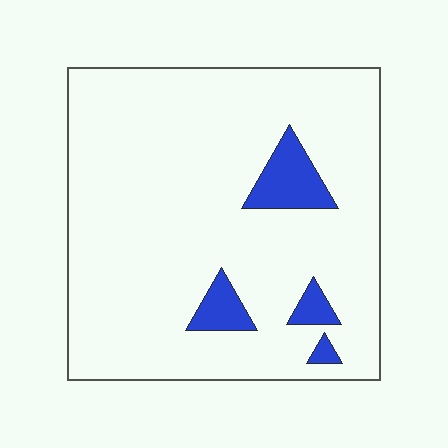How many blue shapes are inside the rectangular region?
4.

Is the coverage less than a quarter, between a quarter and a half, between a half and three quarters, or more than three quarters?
Less than a quarter.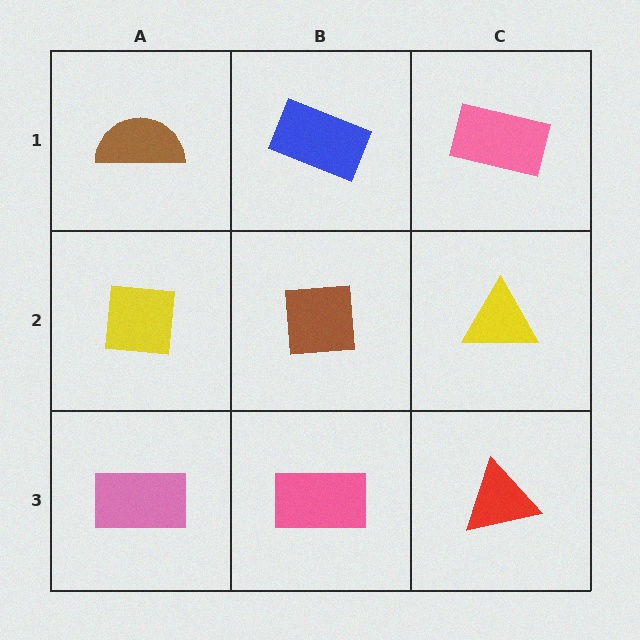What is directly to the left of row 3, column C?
A pink rectangle.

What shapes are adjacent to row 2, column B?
A blue rectangle (row 1, column B), a pink rectangle (row 3, column B), a yellow square (row 2, column A), a yellow triangle (row 2, column C).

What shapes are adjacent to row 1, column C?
A yellow triangle (row 2, column C), a blue rectangle (row 1, column B).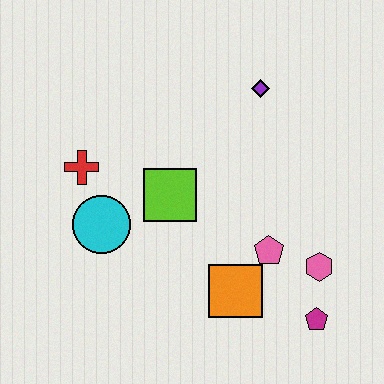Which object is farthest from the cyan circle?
The magenta pentagon is farthest from the cyan circle.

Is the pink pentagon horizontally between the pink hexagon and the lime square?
Yes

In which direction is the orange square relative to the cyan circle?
The orange square is to the right of the cyan circle.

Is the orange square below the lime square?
Yes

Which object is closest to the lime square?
The cyan circle is closest to the lime square.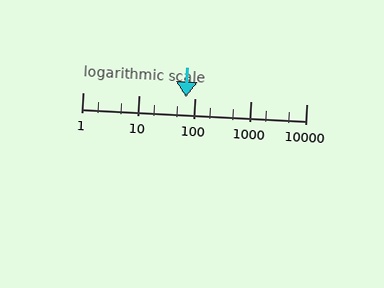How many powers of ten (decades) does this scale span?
The scale spans 4 decades, from 1 to 10000.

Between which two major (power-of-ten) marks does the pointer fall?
The pointer is between 10 and 100.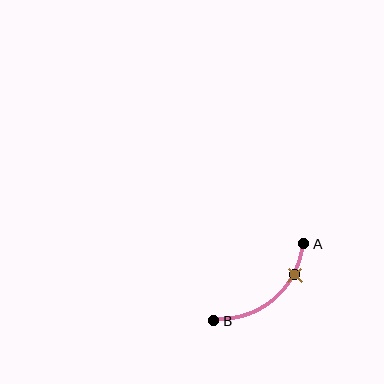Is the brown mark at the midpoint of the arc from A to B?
No. The brown mark lies on the arc but is closer to endpoint A. The arc midpoint would be at the point on the curve equidistant along the arc from both A and B.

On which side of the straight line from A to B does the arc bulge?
The arc bulges below and to the right of the straight line connecting A and B.